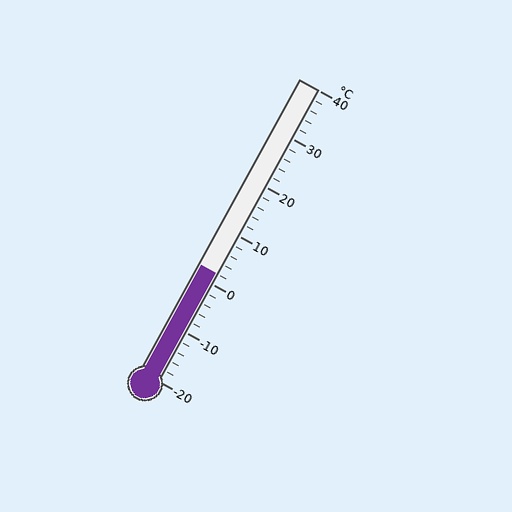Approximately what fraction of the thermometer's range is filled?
The thermometer is filled to approximately 35% of its range.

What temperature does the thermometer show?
The thermometer shows approximately 2°C.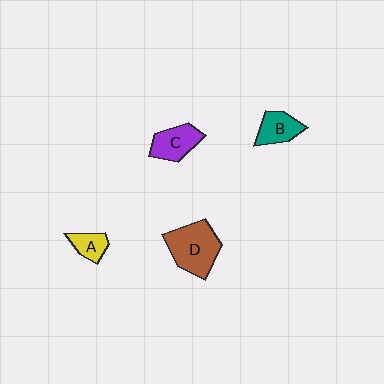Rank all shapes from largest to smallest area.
From largest to smallest: D (brown), C (purple), B (teal), A (yellow).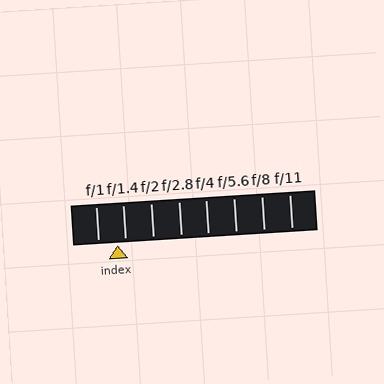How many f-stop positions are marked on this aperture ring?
There are 8 f-stop positions marked.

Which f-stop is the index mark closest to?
The index mark is closest to f/1.4.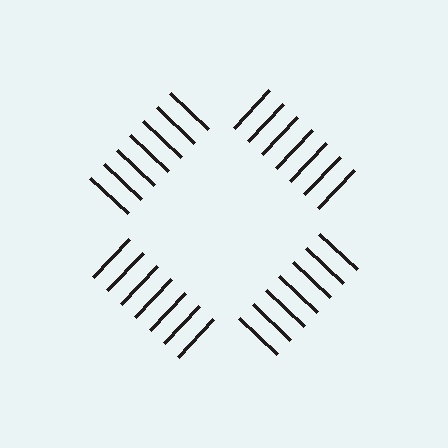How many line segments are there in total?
28 — 7 along each of the 4 edges.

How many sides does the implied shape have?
4 sides — the line-ends trace a square.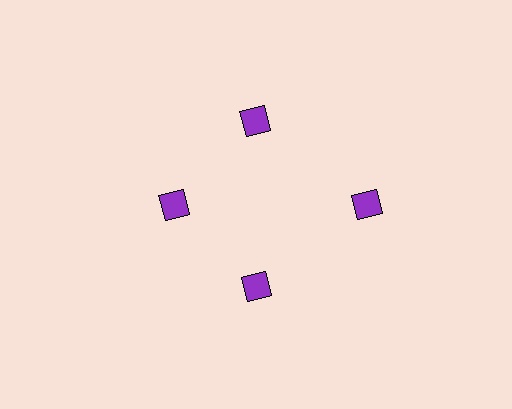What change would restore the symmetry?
The symmetry would be restored by moving it inward, back onto the ring so that all 4 diamonds sit at equal angles and equal distance from the center.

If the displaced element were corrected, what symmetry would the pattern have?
It would have 4-fold rotational symmetry — the pattern would map onto itself every 90 degrees.